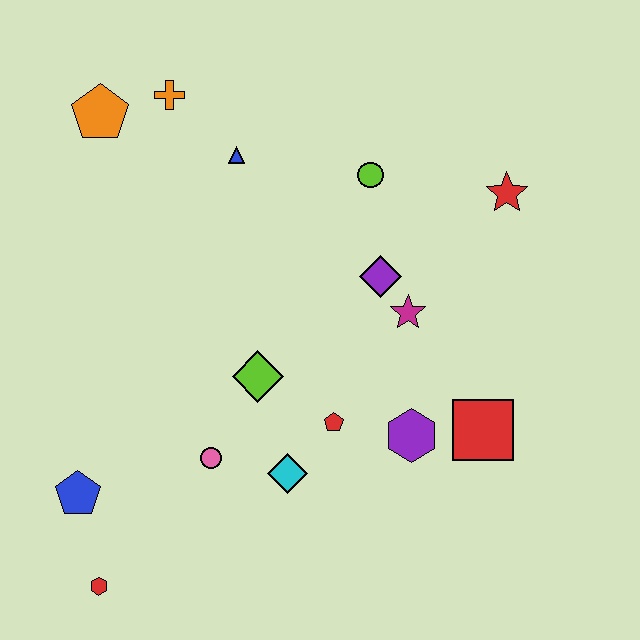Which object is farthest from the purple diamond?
The red hexagon is farthest from the purple diamond.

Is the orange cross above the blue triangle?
Yes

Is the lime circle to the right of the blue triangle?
Yes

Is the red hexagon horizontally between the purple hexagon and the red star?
No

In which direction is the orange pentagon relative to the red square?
The orange pentagon is to the left of the red square.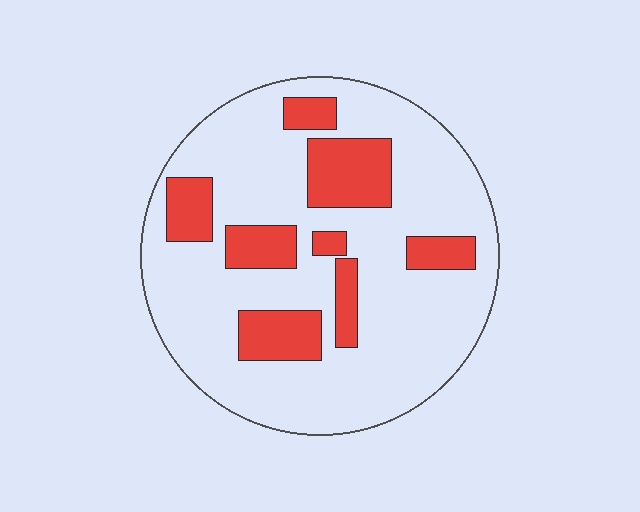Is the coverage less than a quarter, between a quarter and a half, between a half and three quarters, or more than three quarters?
Less than a quarter.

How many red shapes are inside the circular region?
8.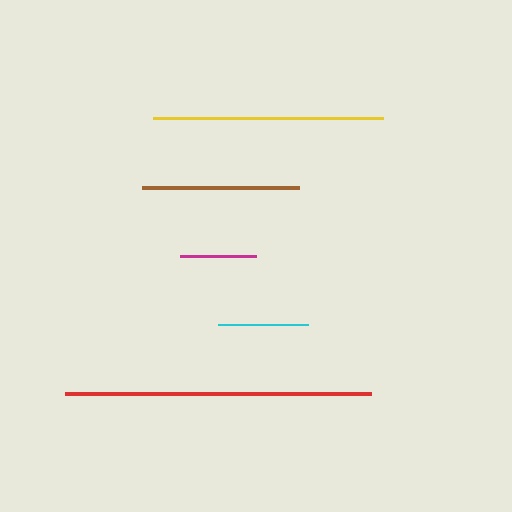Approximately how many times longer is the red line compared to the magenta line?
The red line is approximately 4.0 times the length of the magenta line.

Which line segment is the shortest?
The magenta line is the shortest at approximately 76 pixels.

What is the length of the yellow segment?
The yellow segment is approximately 231 pixels long.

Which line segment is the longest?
The red line is the longest at approximately 306 pixels.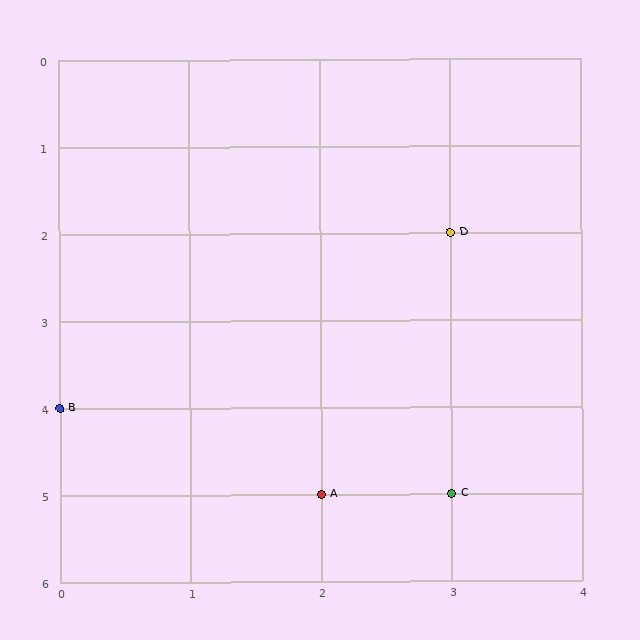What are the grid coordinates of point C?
Point C is at grid coordinates (3, 5).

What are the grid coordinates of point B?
Point B is at grid coordinates (0, 4).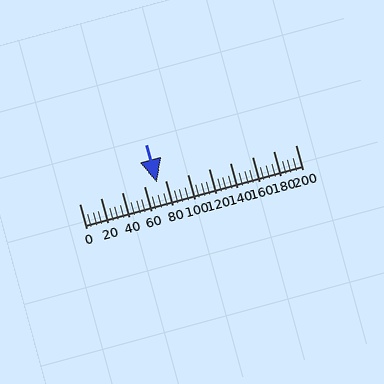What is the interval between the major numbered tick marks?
The major tick marks are spaced 20 units apart.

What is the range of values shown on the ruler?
The ruler shows values from 0 to 200.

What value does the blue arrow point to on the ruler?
The blue arrow points to approximately 72.